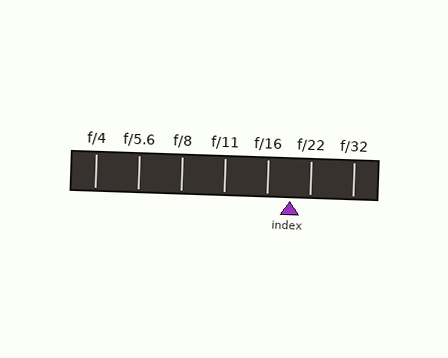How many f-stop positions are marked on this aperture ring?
There are 7 f-stop positions marked.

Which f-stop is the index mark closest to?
The index mark is closest to f/22.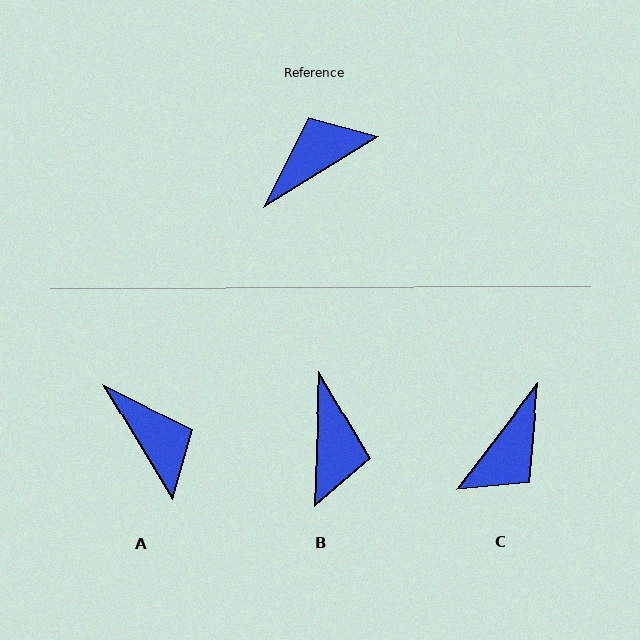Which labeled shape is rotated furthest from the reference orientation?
C, about 159 degrees away.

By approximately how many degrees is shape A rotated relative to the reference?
Approximately 90 degrees clockwise.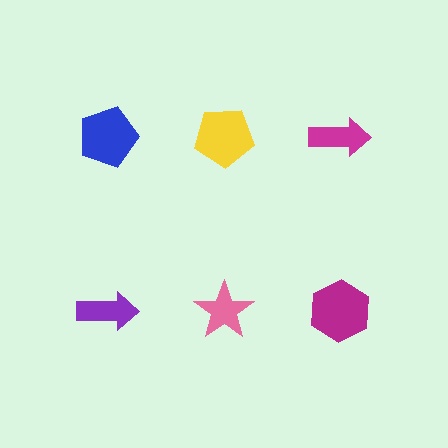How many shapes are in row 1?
3 shapes.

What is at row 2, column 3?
A magenta hexagon.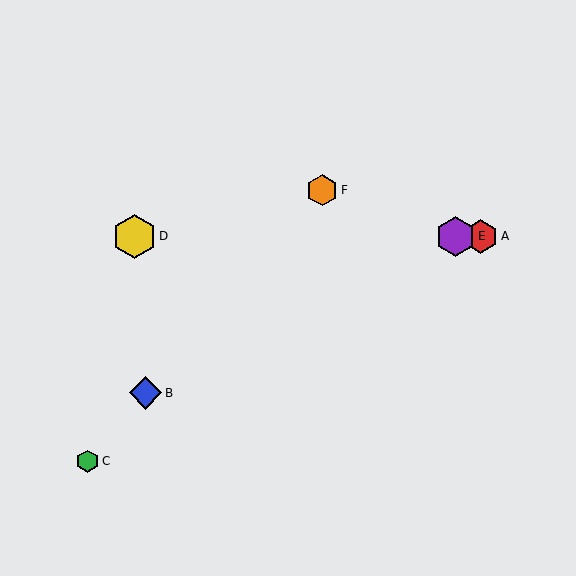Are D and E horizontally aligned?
Yes, both are at y≈237.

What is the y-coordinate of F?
Object F is at y≈190.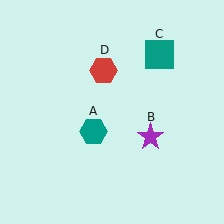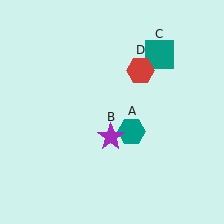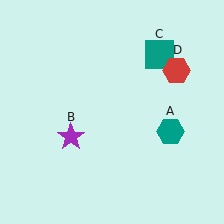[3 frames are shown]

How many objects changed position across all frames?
3 objects changed position: teal hexagon (object A), purple star (object B), red hexagon (object D).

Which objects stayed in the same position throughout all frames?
Teal square (object C) remained stationary.